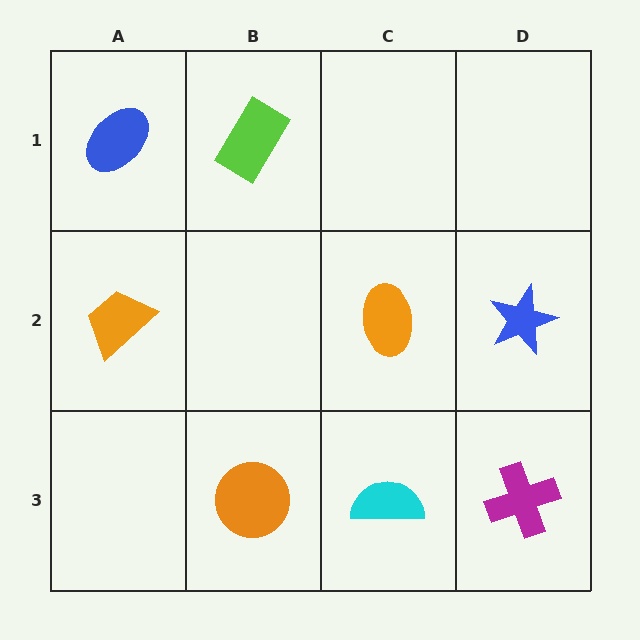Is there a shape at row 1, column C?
No, that cell is empty.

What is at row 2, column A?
An orange trapezoid.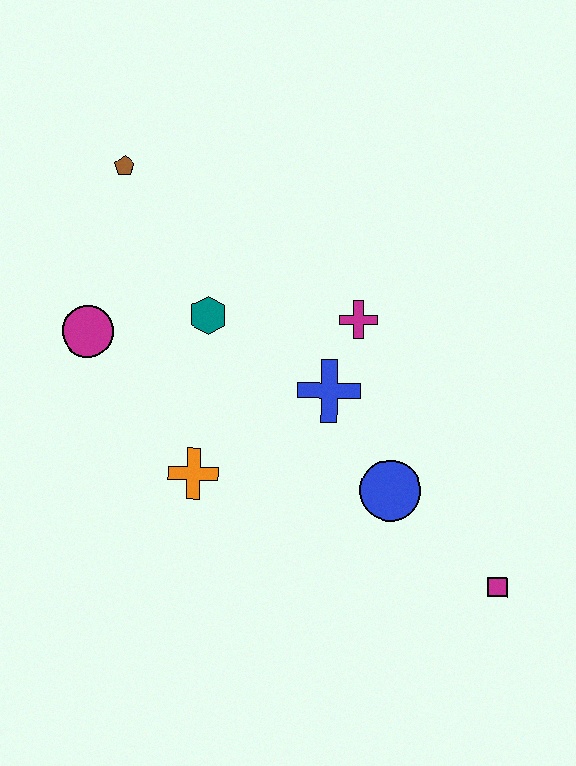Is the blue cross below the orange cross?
No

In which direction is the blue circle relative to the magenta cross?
The blue circle is below the magenta cross.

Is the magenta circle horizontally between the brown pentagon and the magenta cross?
No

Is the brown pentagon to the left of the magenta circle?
No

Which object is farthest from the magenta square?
The brown pentagon is farthest from the magenta square.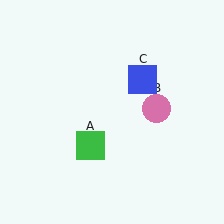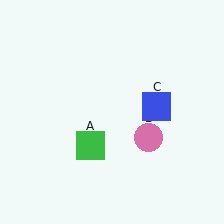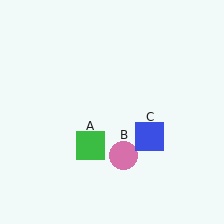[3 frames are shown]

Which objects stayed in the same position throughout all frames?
Green square (object A) remained stationary.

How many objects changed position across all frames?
2 objects changed position: pink circle (object B), blue square (object C).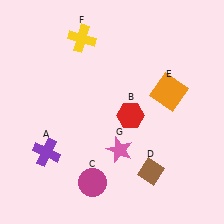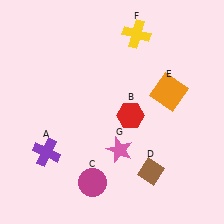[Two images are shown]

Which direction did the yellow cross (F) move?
The yellow cross (F) moved right.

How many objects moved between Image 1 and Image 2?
1 object moved between the two images.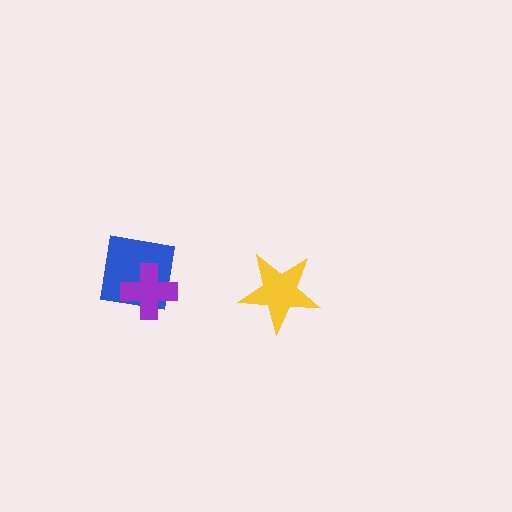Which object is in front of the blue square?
The purple cross is in front of the blue square.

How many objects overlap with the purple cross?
1 object overlaps with the purple cross.